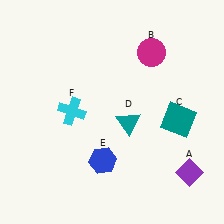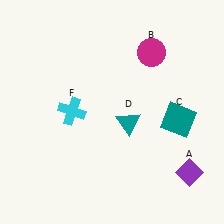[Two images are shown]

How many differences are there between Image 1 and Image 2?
There is 1 difference between the two images.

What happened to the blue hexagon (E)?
The blue hexagon (E) was removed in Image 2. It was in the bottom-left area of Image 1.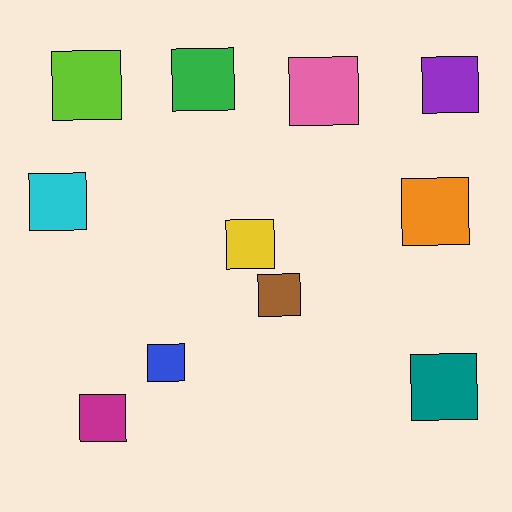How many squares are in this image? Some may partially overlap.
There are 11 squares.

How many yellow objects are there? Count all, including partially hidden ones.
There is 1 yellow object.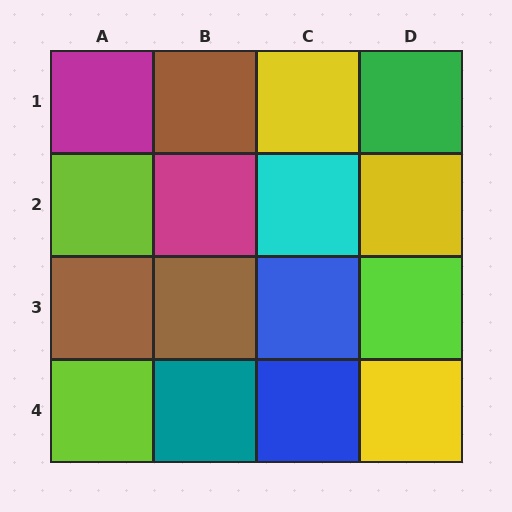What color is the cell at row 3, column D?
Lime.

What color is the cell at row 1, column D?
Green.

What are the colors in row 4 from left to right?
Lime, teal, blue, yellow.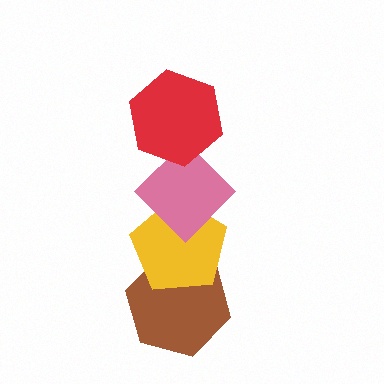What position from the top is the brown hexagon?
The brown hexagon is 4th from the top.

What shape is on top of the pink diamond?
The red hexagon is on top of the pink diamond.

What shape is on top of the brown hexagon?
The yellow pentagon is on top of the brown hexagon.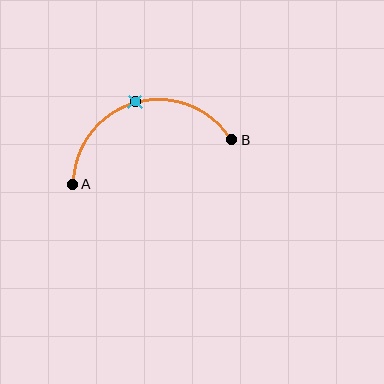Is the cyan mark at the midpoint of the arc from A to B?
Yes. The cyan mark lies on the arc at equal arc-length from both A and B — it is the arc midpoint.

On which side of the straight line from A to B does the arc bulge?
The arc bulges above the straight line connecting A and B.